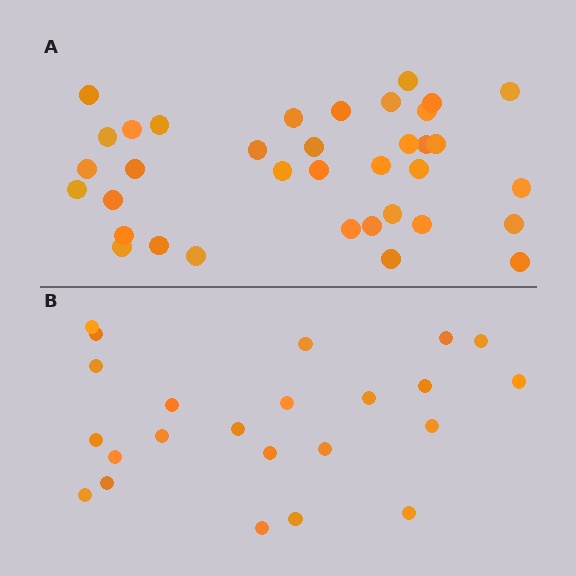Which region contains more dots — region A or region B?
Region A (the top region) has more dots.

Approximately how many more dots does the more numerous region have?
Region A has approximately 15 more dots than region B.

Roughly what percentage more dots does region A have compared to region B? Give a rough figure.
About 55% more.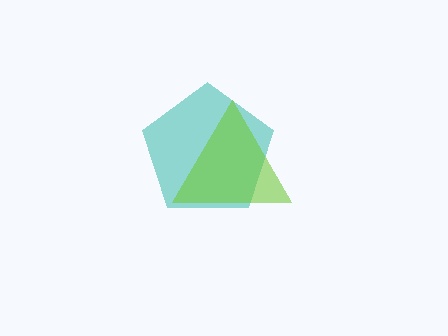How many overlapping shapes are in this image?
There are 2 overlapping shapes in the image.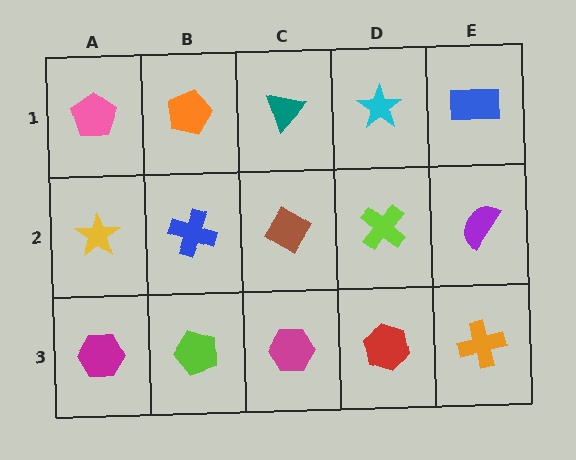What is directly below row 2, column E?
An orange cross.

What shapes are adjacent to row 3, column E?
A purple semicircle (row 2, column E), a red hexagon (row 3, column D).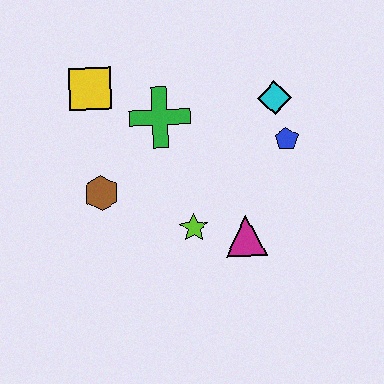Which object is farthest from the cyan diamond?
The brown hexagon is farthest from the cyan diamond.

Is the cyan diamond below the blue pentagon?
No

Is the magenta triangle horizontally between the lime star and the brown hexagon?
No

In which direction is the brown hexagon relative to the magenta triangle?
The brown hexagon is to the left of the magenta triangle.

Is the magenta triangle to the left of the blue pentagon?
Yes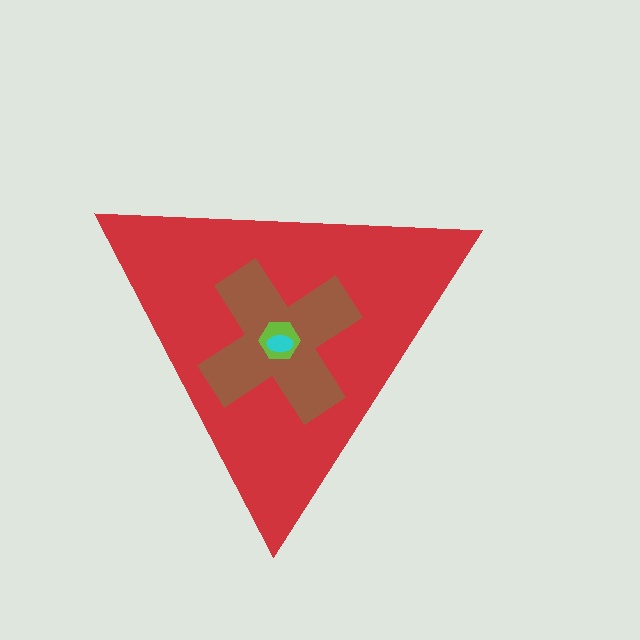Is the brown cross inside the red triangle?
Yes.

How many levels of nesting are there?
4.